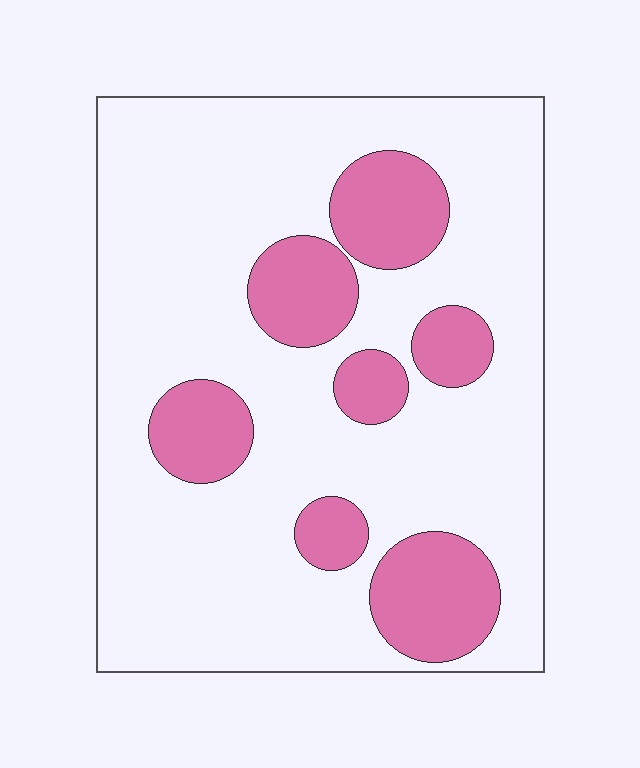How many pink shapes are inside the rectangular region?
7.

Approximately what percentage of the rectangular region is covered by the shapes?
Approximately 20%.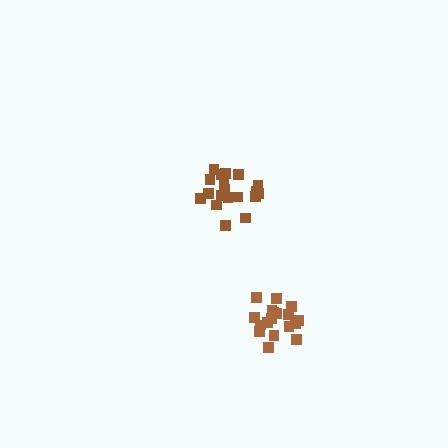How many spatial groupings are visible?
There are 2 spatial groupings.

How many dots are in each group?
Group 1: 19 dots, Group 2: 18 dots (37 total).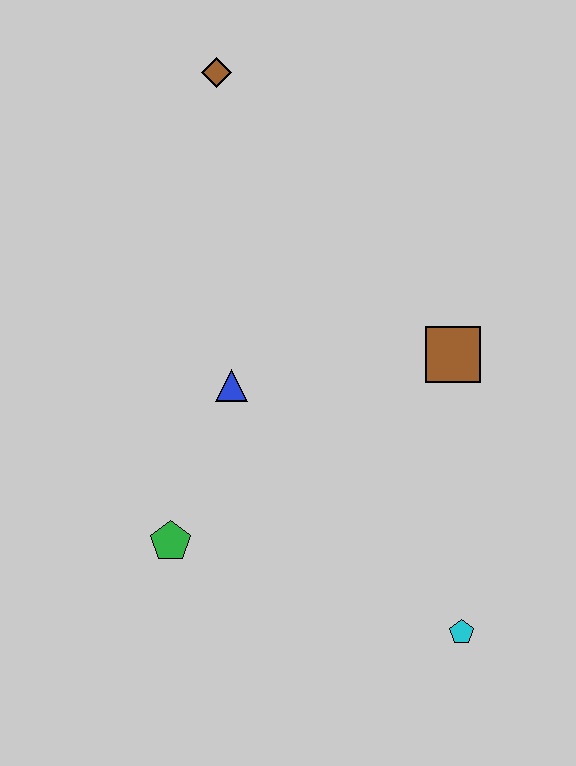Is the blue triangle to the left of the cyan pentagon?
Yes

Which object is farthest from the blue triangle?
The cyan pentagon is farthest from the blue triangle.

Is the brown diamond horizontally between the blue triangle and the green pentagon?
Yes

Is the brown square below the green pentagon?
No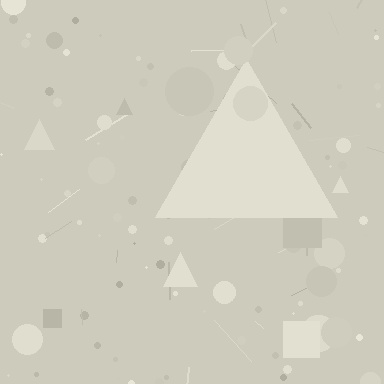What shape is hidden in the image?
A triangle is hidden in the image.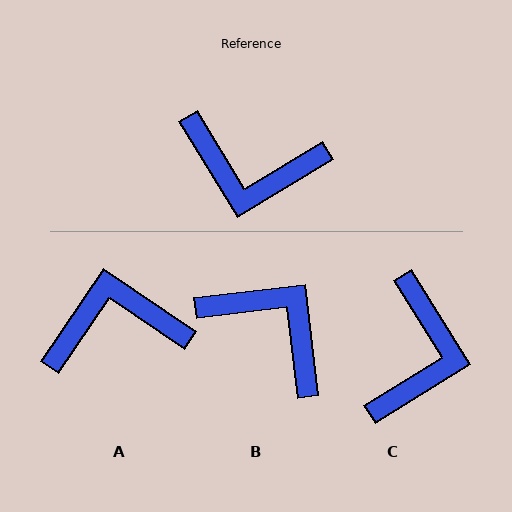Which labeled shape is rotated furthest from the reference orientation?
B, about 156 degrees away.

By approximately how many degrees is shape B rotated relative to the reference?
Approximately 156 degrees counter-clockwise.